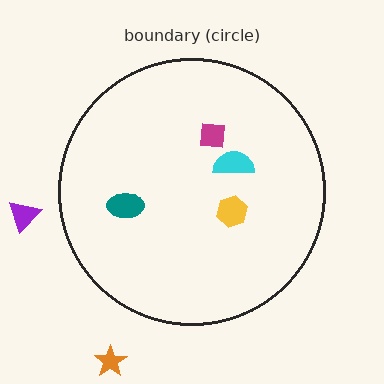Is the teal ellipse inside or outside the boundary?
Inside.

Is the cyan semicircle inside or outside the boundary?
Inside.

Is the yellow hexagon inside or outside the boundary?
Inside.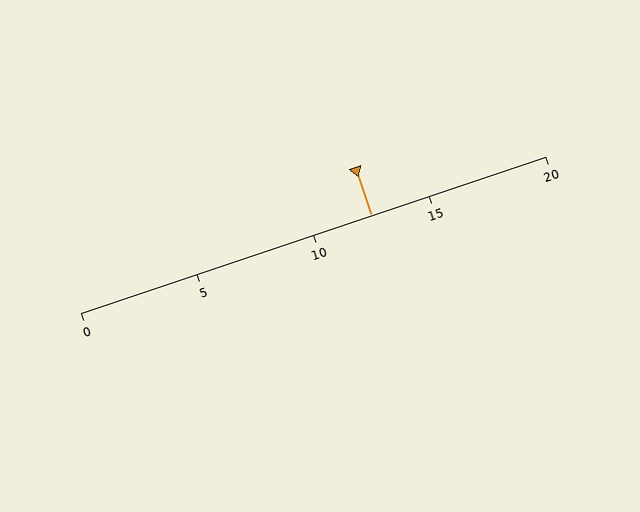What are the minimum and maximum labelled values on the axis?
The axis runs from 0 to 20.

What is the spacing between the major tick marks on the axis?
The major ticks are spaced 5 apart.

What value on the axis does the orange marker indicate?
The marker indicates approximately 12.5.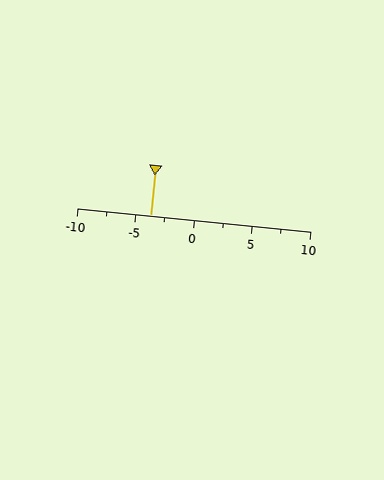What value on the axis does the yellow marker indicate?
The marker indicates approximately -3.8.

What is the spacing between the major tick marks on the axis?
The major ticks are spaced 5 apart.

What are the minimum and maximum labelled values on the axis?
The axis runs from -10 to 10.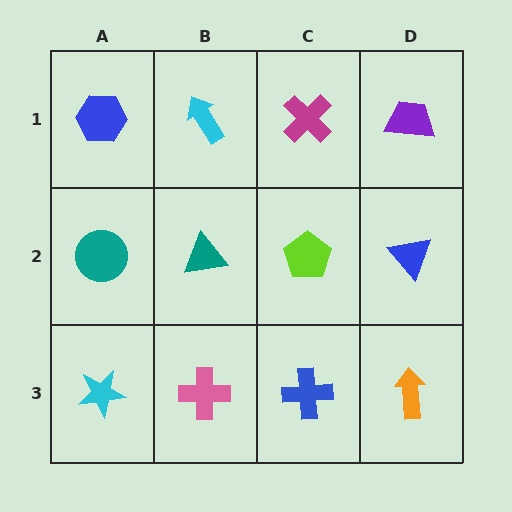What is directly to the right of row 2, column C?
A blue triangle.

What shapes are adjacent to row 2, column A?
A blue hexagon (row 1, column A), a cyan star (row 3, column A), a teal triangle (row 2, column B).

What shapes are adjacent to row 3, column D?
A blue triangle (row 2, column D), a blue cross (row 3, column C).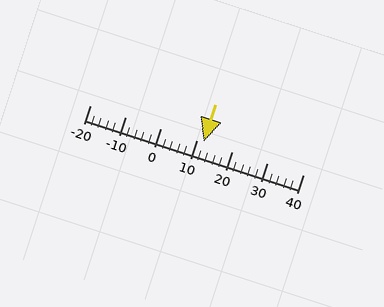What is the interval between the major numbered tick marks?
The major tick marks are spaced 10 units apart.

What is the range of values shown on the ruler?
The ruler shows values from -20 to 40.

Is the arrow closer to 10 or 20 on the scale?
The arrow is closer to 10.